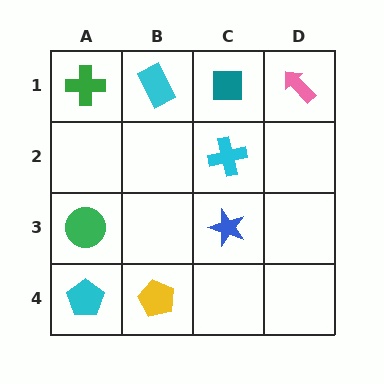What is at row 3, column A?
A green circle.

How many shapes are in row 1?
4 shapes.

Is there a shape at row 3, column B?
No, that cell is empty.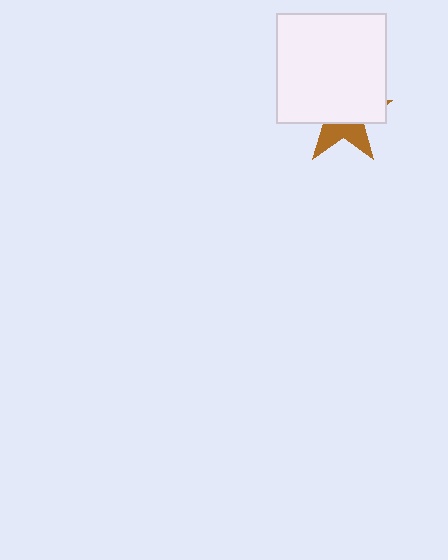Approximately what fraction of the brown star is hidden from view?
Roughly 64% of the brown star is hidden behind the white square.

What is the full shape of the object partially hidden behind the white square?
The partially hidden object is a brown star.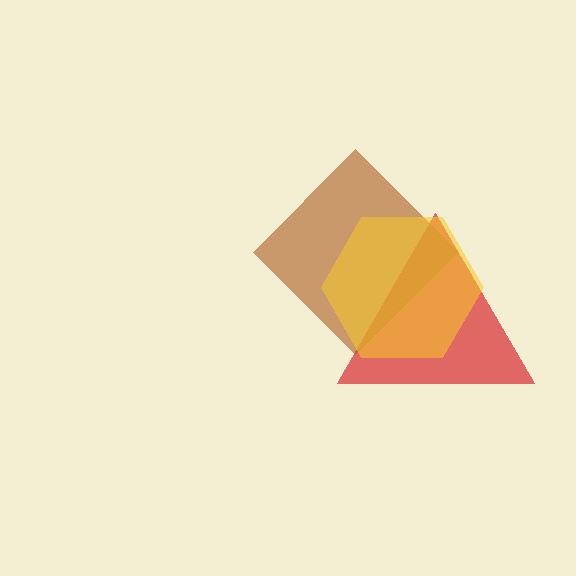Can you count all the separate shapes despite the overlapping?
Yes, there are 3 separate shapes.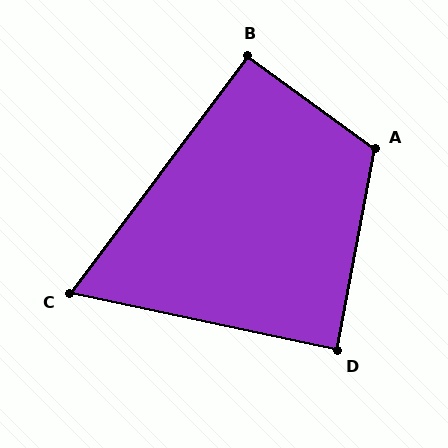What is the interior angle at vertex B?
Approximately 91 degrees (approximately right).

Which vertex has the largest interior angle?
A, at approximately 115 degrees.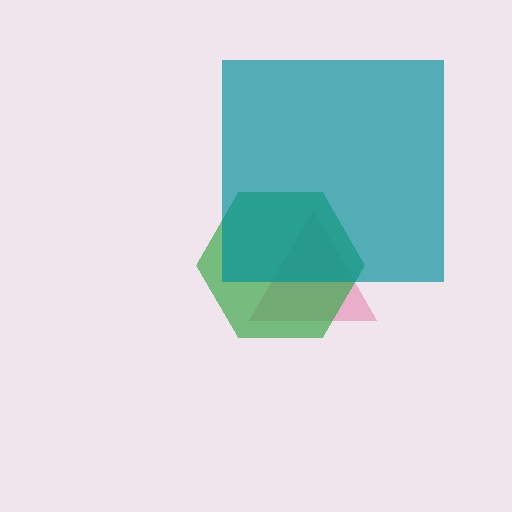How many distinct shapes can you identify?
There are 3 distinct shapes: a pink triangle, a green hexagon, a teal square.